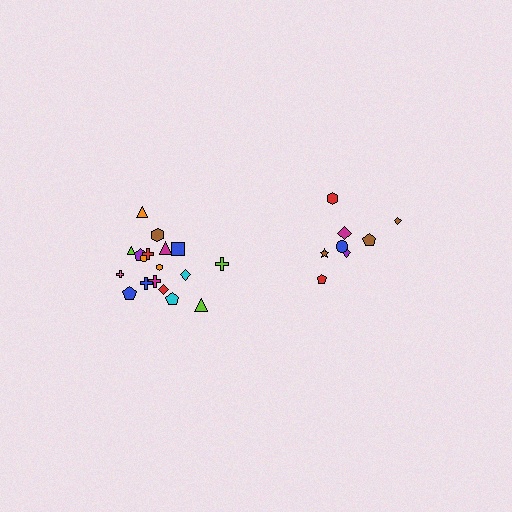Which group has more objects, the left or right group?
The left group.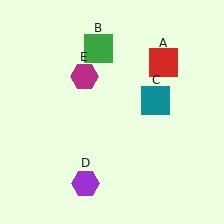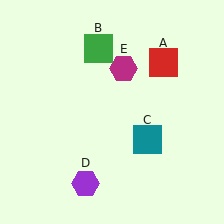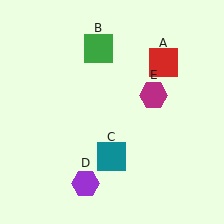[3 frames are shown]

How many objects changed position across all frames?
2 objects changed position: teal square (object C), magenta hexagon (object E).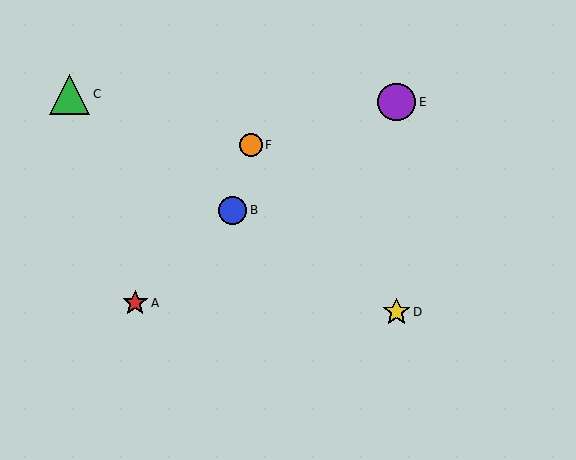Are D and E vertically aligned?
Yes, both are at x≈397.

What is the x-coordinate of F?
Object F is at x≈251.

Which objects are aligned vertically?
Objects D, E are aligned vertically.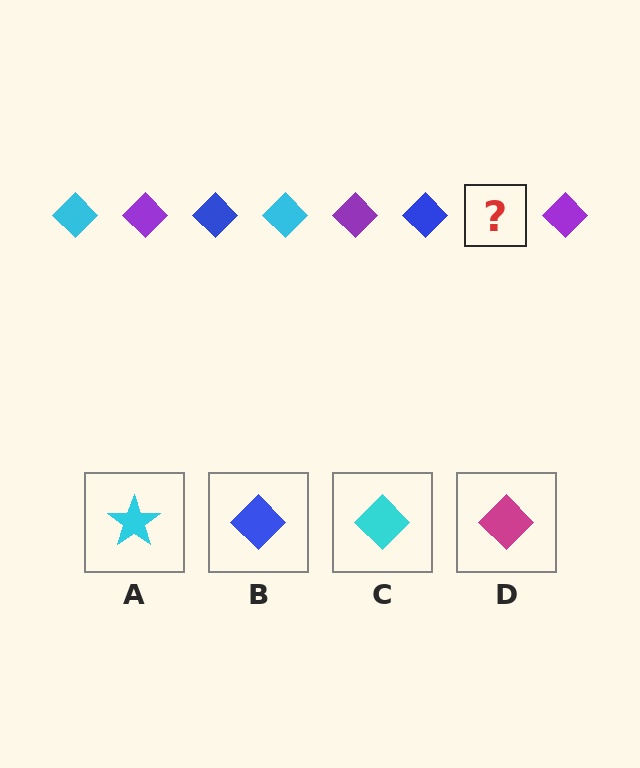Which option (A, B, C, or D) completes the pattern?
C.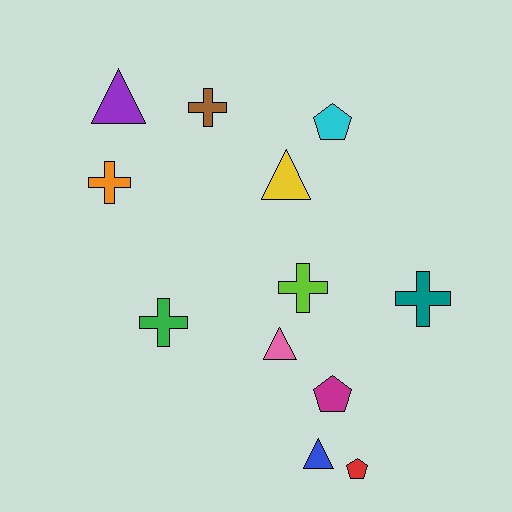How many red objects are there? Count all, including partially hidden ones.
There is 1 red object.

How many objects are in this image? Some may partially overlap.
There are 12 objects.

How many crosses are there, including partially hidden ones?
There are 5 crosses.